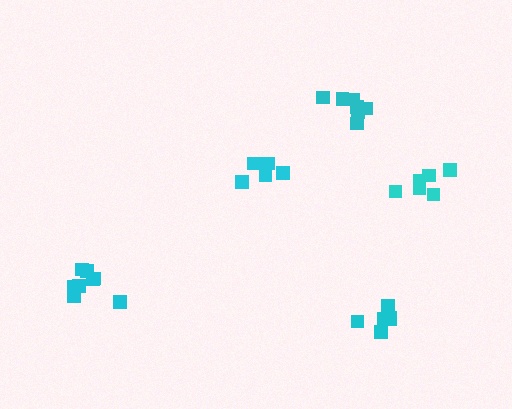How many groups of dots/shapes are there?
There are 5 groups.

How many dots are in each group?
Group 1: 5 dots, Group 2: 6 dots, Group 3: 7 dots, Group 4: 8 dots, Group 5: 6 dots (32 total).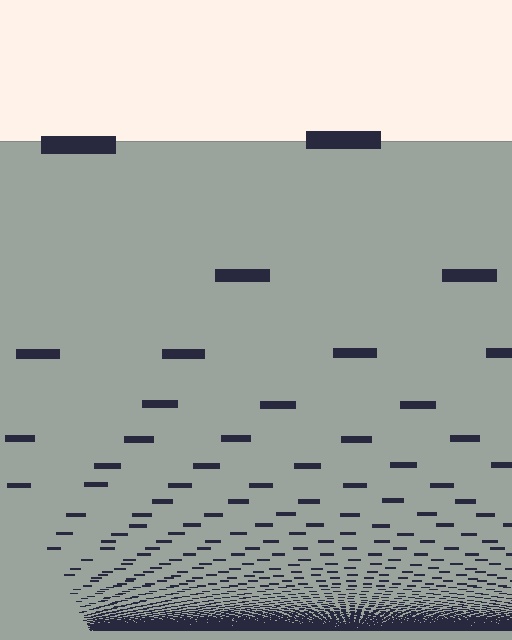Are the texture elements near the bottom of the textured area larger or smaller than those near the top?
Smaller. The gradient is inverted — elements near the bottom are smaller and denser.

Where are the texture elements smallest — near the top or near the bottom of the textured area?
Near the bottom.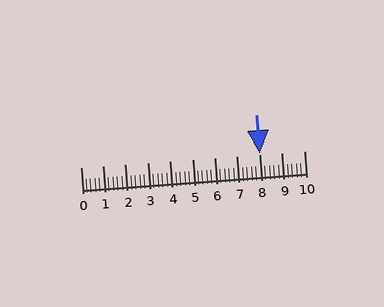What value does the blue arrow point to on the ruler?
The blue arrow points to approximately 8.0.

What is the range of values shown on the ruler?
The ruler shows values from 0 to 10.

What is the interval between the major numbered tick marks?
The major tick marks are spaced 1 units apart.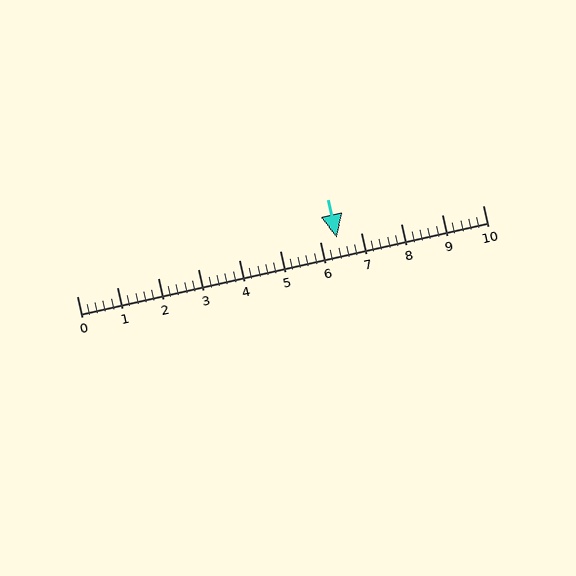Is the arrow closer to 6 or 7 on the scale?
The arrow is closer to 6.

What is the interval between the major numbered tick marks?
The major tick marks are spaced 1 units apart.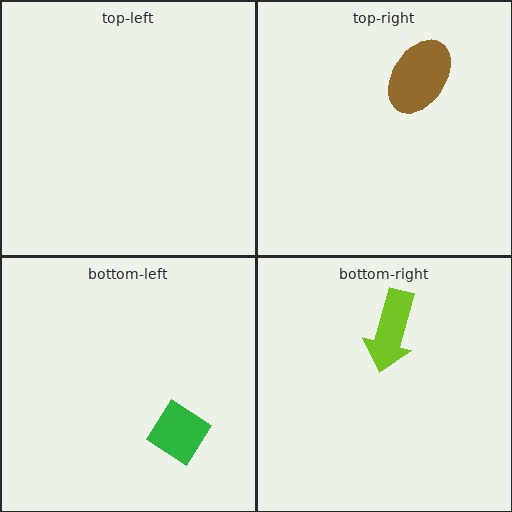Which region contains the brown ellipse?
The top-right region.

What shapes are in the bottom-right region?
The lime arrow.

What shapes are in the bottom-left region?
The green diamond.